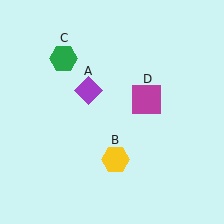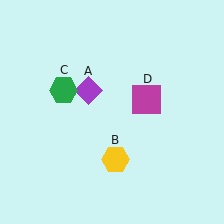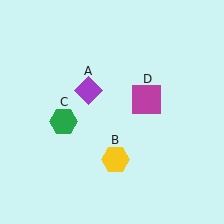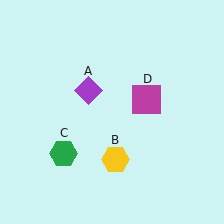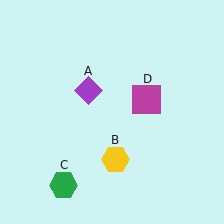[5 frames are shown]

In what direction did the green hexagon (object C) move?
The green hexagon (object C) moved down.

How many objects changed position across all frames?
1 object changed position: green hexagon (object C).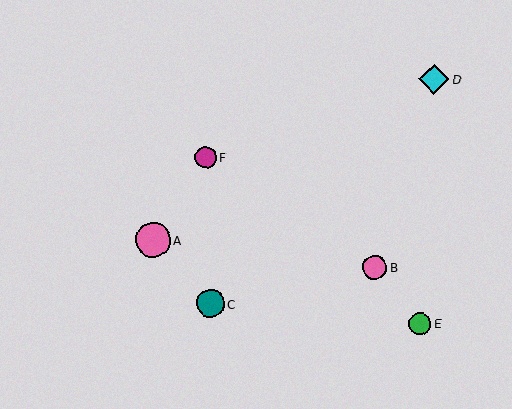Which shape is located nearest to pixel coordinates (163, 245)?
The pink circle (labeled A) at (153, 240) is nearest to that location.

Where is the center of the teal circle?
The center of the teal circle is at (210, 304).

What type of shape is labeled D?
Shape D is a cyan diamond.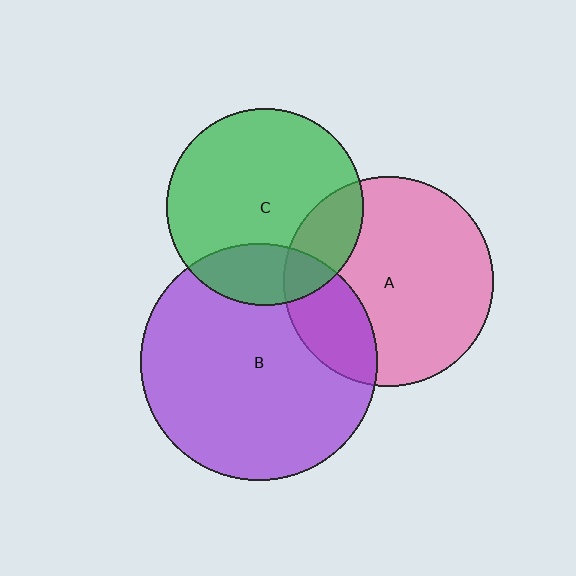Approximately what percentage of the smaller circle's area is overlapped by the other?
Approximately 20%.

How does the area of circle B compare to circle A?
Approximately 1.3 times.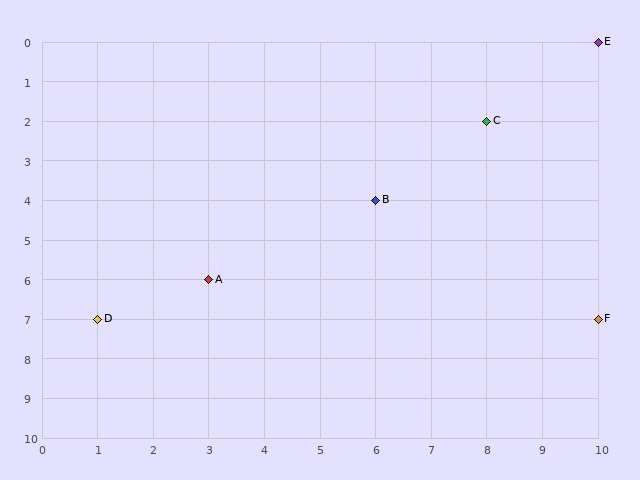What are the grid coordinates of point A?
Point A is at grid coordinates (3, 6).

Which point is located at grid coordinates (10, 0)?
Point E is at (10, 0).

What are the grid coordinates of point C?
Point C is at grid coordinates (8, 2).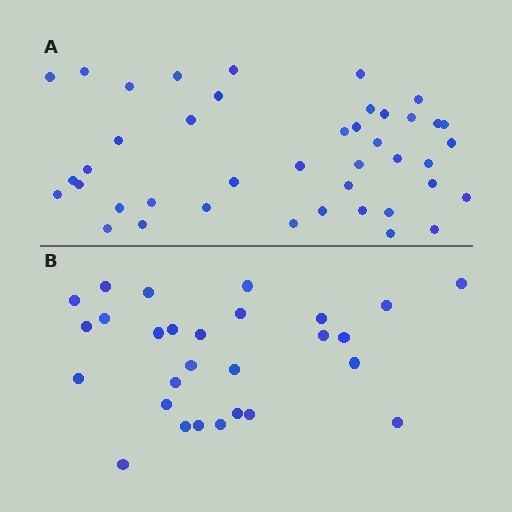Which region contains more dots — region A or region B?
Region A (the top region) has more dots.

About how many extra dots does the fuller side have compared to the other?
Region A has approximately 15 more dots than region B.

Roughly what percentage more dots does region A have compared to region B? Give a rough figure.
About 50% more.